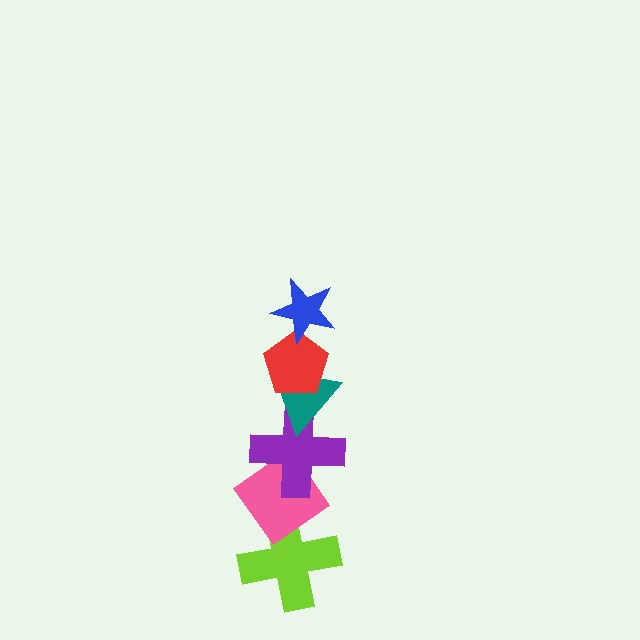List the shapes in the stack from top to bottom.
From top to bottom: the blue star, the red pentagon, the teal triangle, the purple cross, the pink diamond, the lime cross.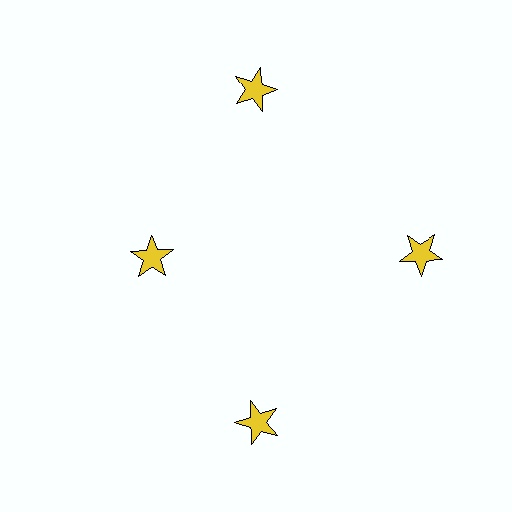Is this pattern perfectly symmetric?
No. The 4 yellow stars are arranged in a ring, but one element near the 9 o'clock position is pulled inward toward the center, breaking the 4-fold rotational symmetry.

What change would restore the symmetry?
The symmetry would be restored by moving it outward, back onto the ring so that all 4 stars sit at equal angles and equal distance from the center.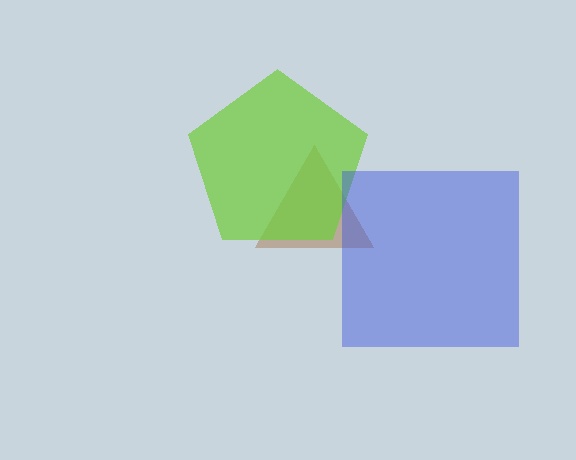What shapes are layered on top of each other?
The layered shapes are: a brown triangle, a lime pentagon, a blue square.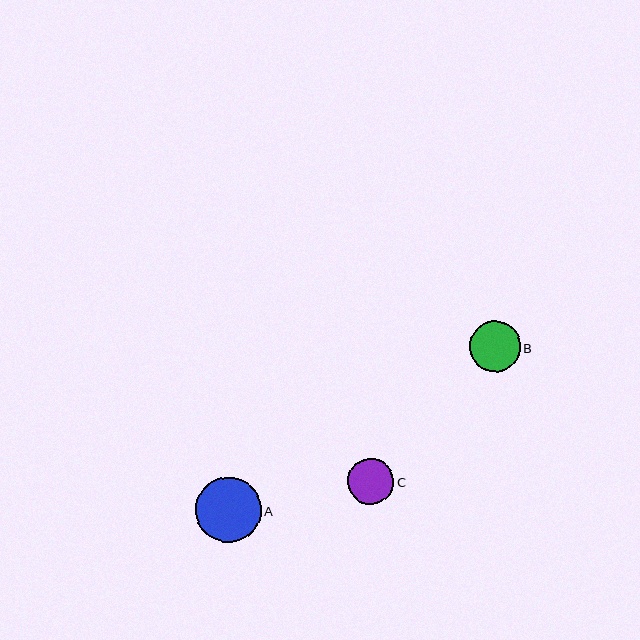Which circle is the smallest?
Circle C is the smallest with a size of approximately 46 pixels.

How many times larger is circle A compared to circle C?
Circle A is approximately 1.4 times the size of circle C.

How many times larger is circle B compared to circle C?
Circle B is approximately 1.1 times the size of circle C.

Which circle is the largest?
Circle A is the largest with a size of approximately 65 pixels.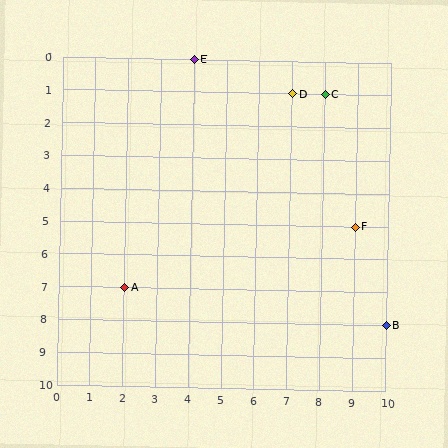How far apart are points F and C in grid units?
Points F and C are 1 column and 4 rows apart (about 4.1 grid units diagonally).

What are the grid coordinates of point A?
Point A is at grid coordinates (2, 7).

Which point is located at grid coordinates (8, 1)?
Point C is at (8, 1).